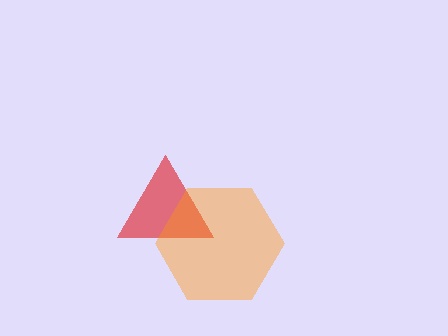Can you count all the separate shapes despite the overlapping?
Yes, there are 2 separate shapes.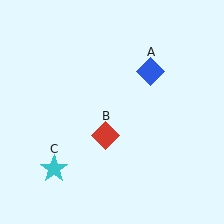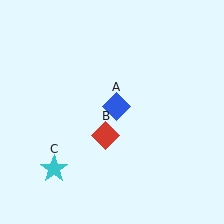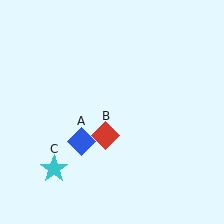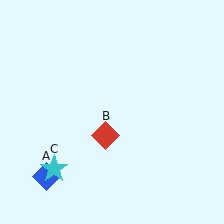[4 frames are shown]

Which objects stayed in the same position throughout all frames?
Red diamond (object B) and cyan star (object C) remained stationary.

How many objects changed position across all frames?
1 object changed position: blue diamond (object A).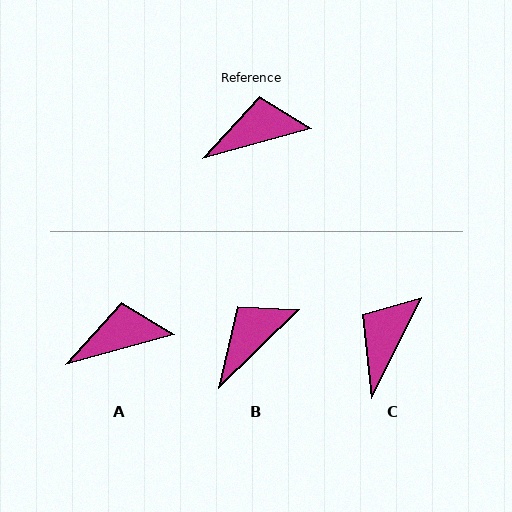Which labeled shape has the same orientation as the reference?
A.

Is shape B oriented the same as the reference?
No, it is off by about 29 degrees.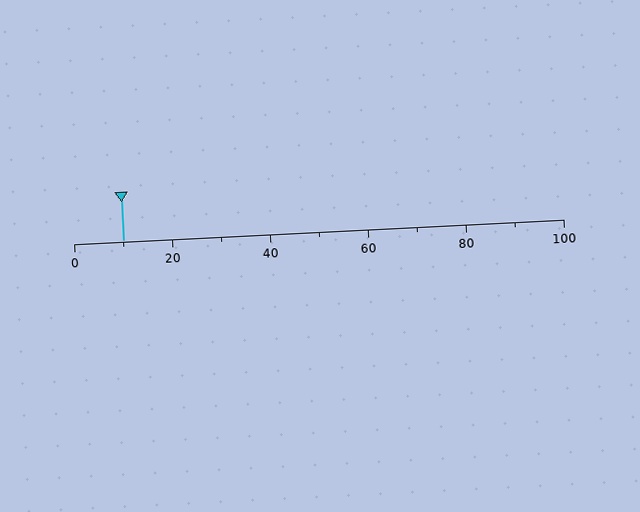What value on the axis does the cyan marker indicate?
The marker indicates approximately 10.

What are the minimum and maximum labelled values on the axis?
The axis runs from 0 to 100.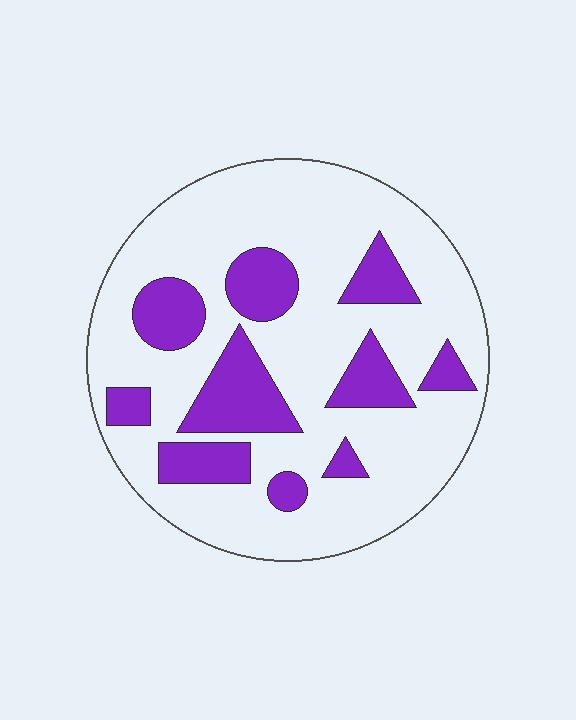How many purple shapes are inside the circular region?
10.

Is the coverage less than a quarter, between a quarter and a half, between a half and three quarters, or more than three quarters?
Between a quarter and a half.